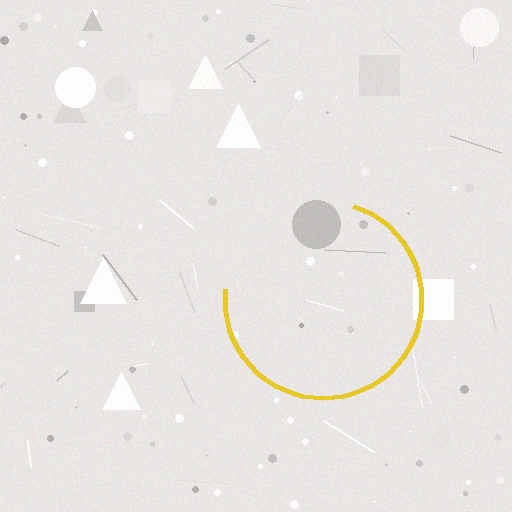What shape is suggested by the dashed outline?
The dashed outline suggests a circle.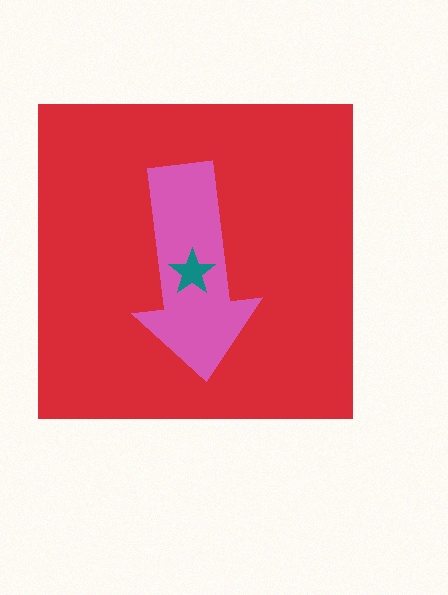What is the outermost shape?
The red square.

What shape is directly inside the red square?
The pink arrow.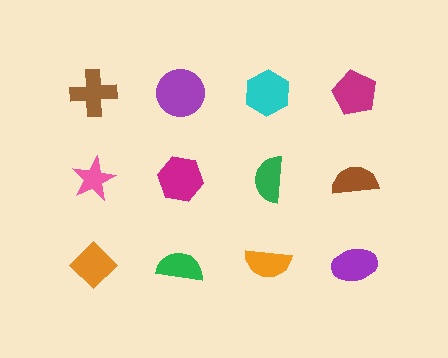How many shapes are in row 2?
4 shapes.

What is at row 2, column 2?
A magenta hexagon.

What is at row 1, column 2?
A purple circle.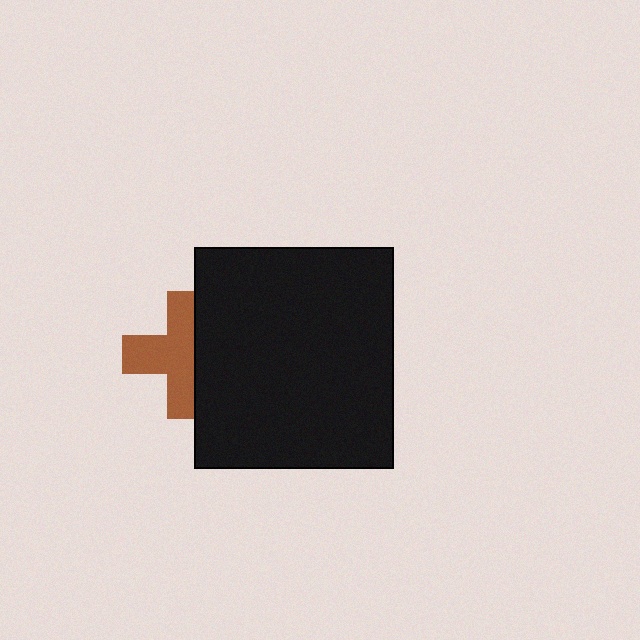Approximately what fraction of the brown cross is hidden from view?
Roughly 39% of the brown cross is hidden behind the black rectangle.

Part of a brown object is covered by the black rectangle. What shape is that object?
It is a cross.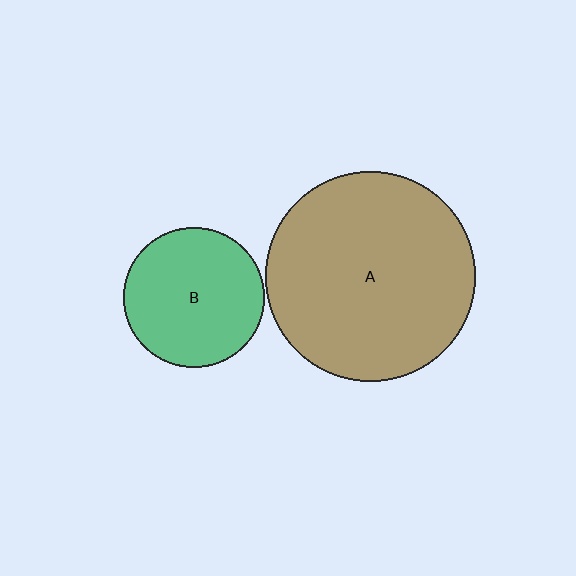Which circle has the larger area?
Circle A (brown).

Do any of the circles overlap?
No, none of the circles overlap.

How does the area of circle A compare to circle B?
Approximately 2.2 times.